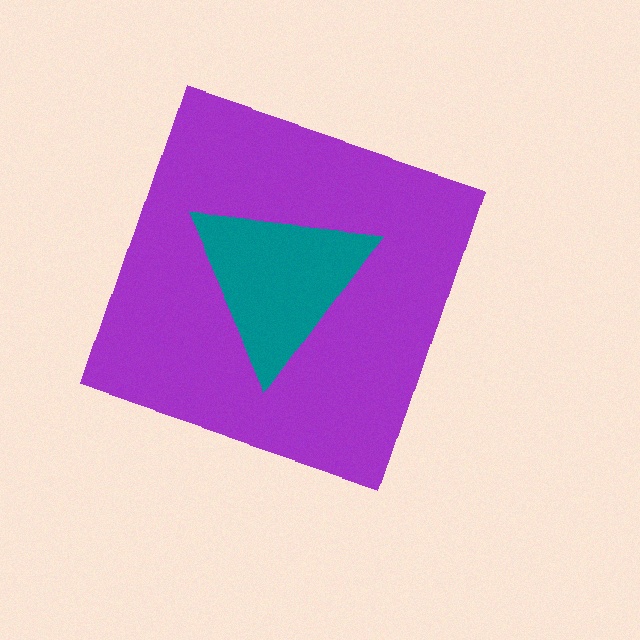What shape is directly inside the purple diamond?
The teal triangle.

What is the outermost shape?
The purple diamond.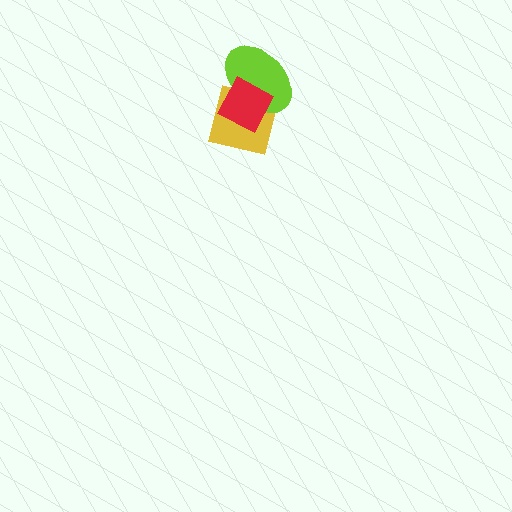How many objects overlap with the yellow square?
2 objects overlap with the yellow square.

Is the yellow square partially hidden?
Yes, it is partially covered by another shape.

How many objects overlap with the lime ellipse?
2 objects overlap with the lime ellipse.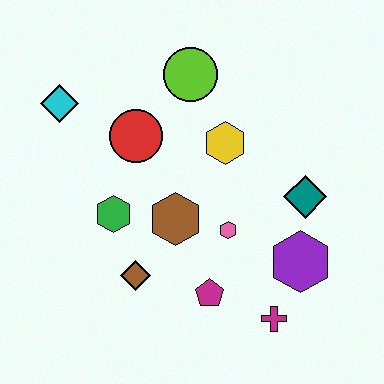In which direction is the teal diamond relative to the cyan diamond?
The teal diamond is to the right of the cyan diamond.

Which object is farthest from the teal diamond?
The cyan diamond is farthest from the teal diamond.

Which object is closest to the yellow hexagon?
The lime circle is closest to the yellow hexagon.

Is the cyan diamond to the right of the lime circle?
No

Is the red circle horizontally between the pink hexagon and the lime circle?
No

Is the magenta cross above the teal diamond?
No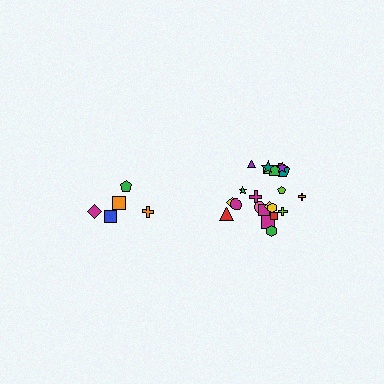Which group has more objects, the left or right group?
The right group.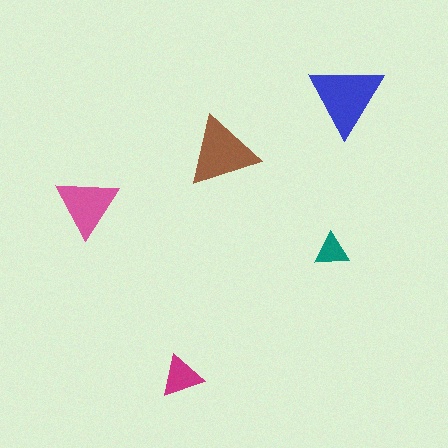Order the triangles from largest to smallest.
the blue one, the brown one, the pink one, the magenta one, the teal one.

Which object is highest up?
The blue triangle is topmost.